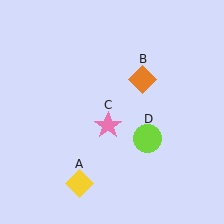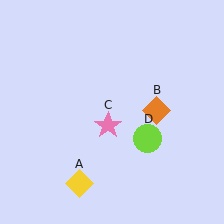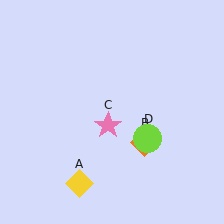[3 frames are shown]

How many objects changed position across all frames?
1 object changed position: orange diamond (object B).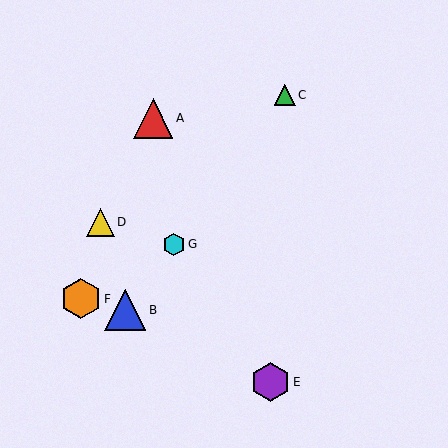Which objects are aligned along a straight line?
Objects B, C, G are aligned along a straight line.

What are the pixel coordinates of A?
Object A is at (153, 118).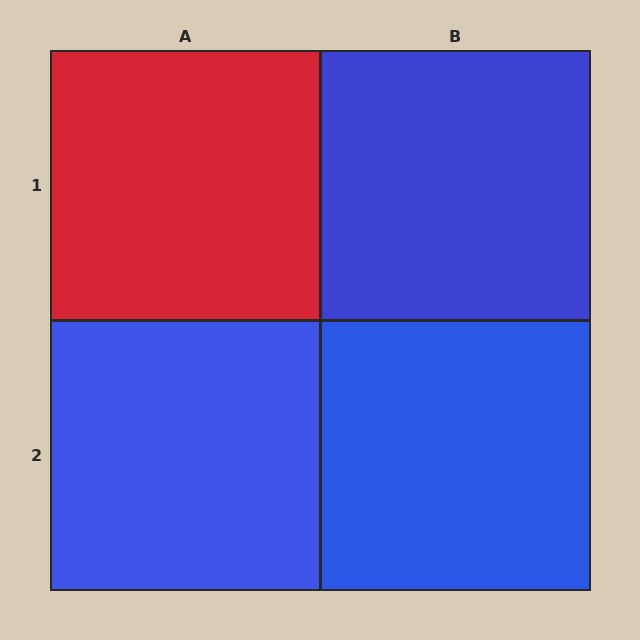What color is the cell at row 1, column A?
Red.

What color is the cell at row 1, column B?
Blue.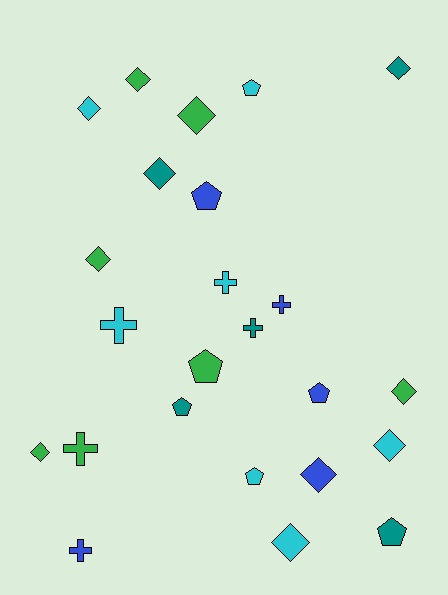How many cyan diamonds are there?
There are 3 cyan diamonds.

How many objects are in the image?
There are 24 objects.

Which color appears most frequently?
Green, with 7 objects.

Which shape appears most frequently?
Diamond, with 11 objects.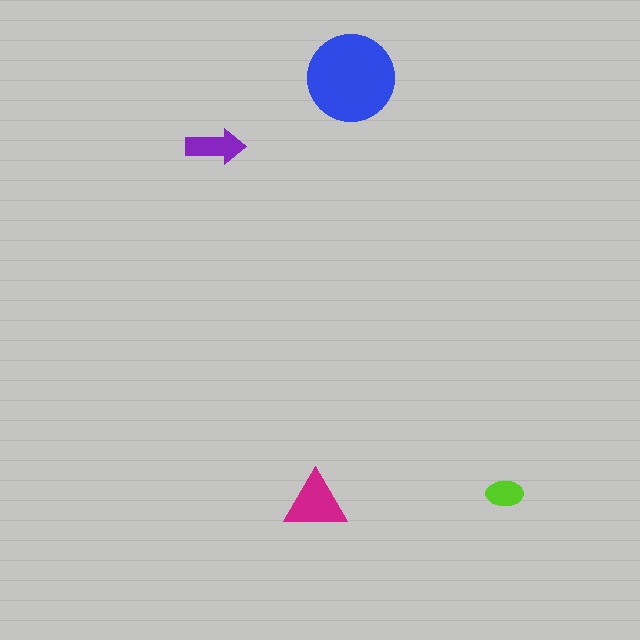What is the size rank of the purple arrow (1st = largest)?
3rd.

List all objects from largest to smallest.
The blue circle, the magenta triangle, the purple arrow, the lime ellipse.